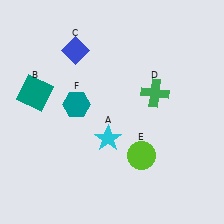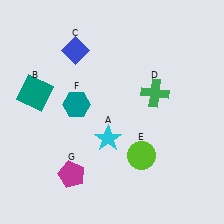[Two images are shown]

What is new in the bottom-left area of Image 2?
A magenta pentagon (G) was added in the bottom-left area of Image 2.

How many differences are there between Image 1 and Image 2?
There is 1 difference between the two images.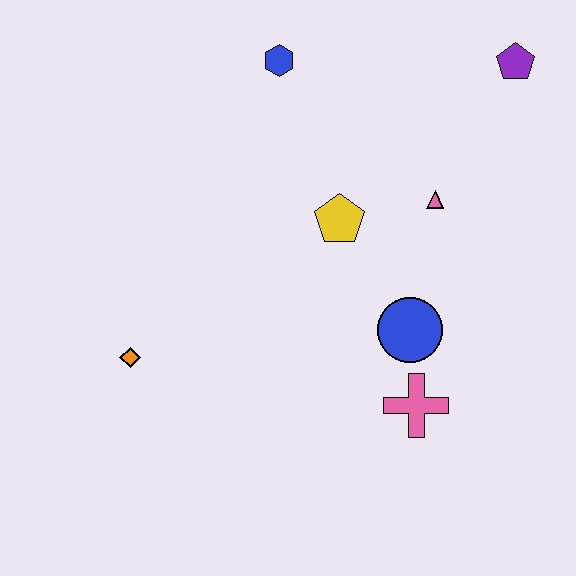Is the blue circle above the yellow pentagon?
No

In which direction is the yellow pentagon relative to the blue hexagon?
The yellow pentagon is below the blue hexagon.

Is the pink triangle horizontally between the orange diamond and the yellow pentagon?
No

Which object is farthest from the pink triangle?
The orange diamond is farthest from the pink triangle.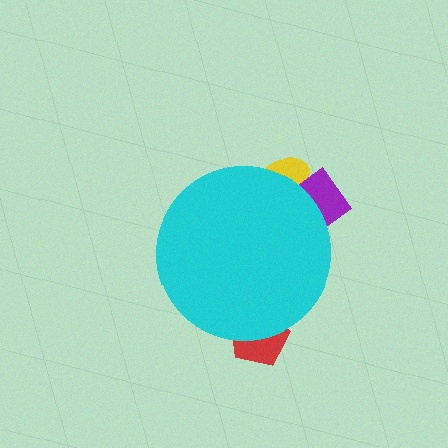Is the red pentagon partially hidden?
Yes, the red pentagon is partially hidden behind the cyan circle.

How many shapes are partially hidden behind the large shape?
3 shapes are partially hidden.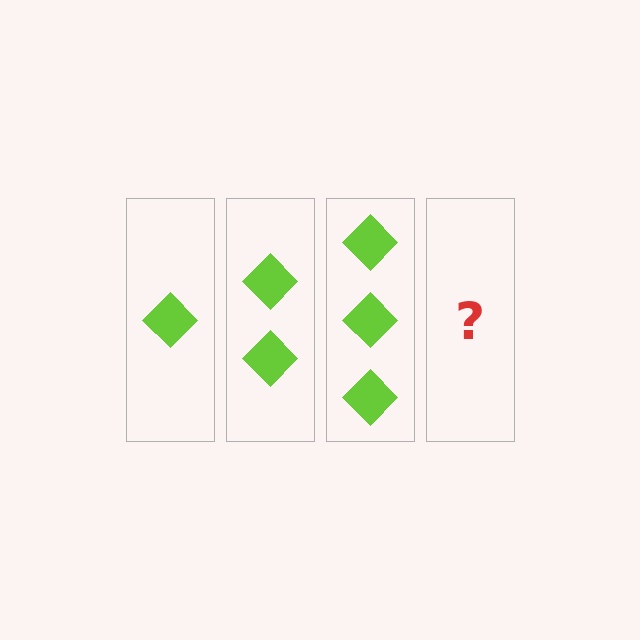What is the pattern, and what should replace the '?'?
The pattern is that each step adds one more diamond. The '?' should be 4 diamonds.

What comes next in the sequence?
The next element should be 4 diamonds.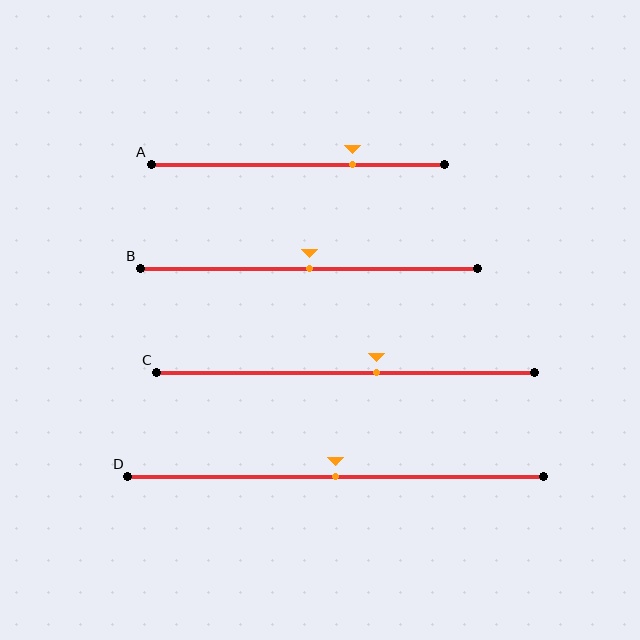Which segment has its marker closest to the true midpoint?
Segment B has its marker closest to the true midpoint.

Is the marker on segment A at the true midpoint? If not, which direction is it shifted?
No, the marker on segment A is shifted to the right by about 19% of the segment length.